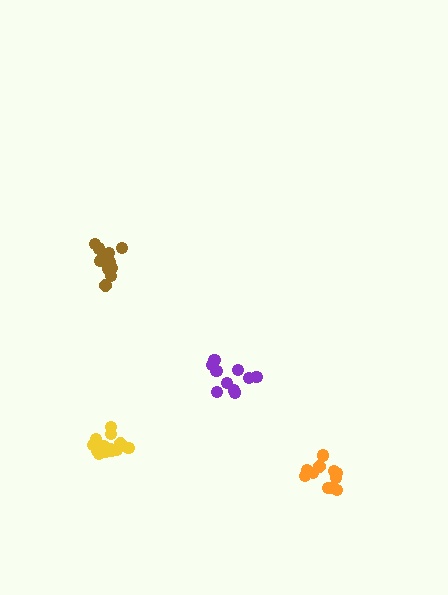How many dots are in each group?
Group 1: 11 dots, Group 2: 13 dots, Group 3: 10 dots, Group 4: 12 dots (46 total).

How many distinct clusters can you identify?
There are 4 distinct clusters.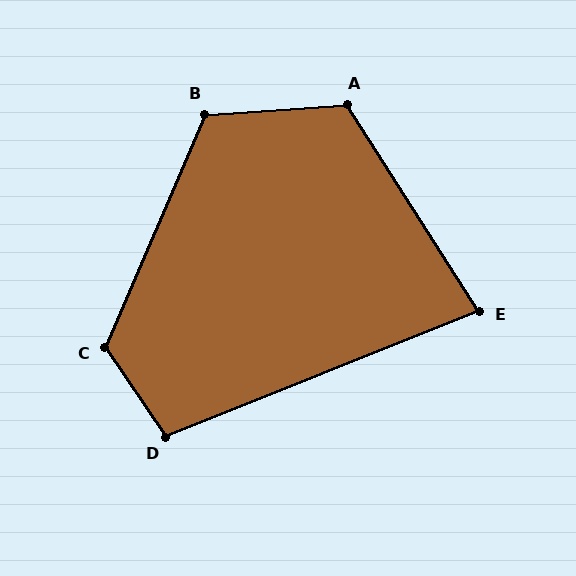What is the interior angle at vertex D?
Approximately 103 degrees (obtuse).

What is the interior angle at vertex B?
Approximately 117 degrees (obtuse).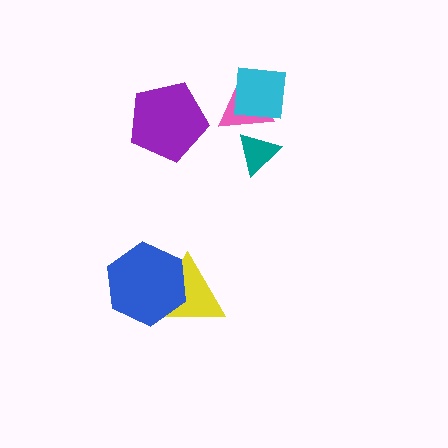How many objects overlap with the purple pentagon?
0 objects overlap with the purple pentagon.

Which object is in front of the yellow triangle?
The blue hexagon is in front of the yellow triangle.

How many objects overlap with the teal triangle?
1 object overlaps with the teal triangle.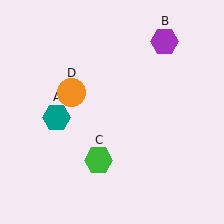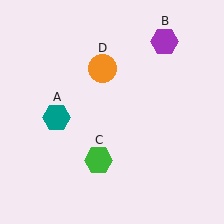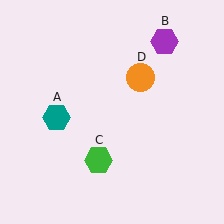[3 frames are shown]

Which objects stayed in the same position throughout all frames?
Teal hexagon (object A) and purple hexagon (object B) and green hexagon (object C) remained stationary.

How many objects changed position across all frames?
1 object changed position: orange circle (object D).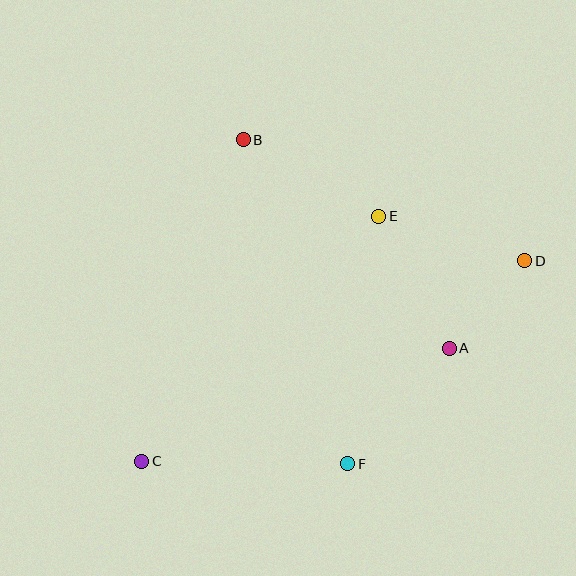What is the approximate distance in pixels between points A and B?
The distance between A and B is approximately 293 pixels.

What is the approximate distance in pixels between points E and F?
The distance between E and F is approximately 249 pixels.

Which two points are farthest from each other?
Points C and D are farthest from each other.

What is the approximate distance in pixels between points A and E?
The distance between A and E is approximately 150 pixels.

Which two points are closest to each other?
Points A and D are closest to each other.